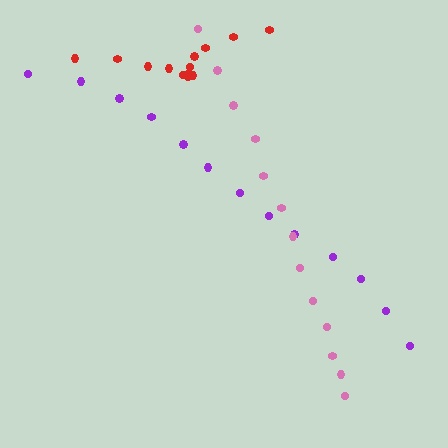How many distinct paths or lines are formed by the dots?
There are 3 distinct paths.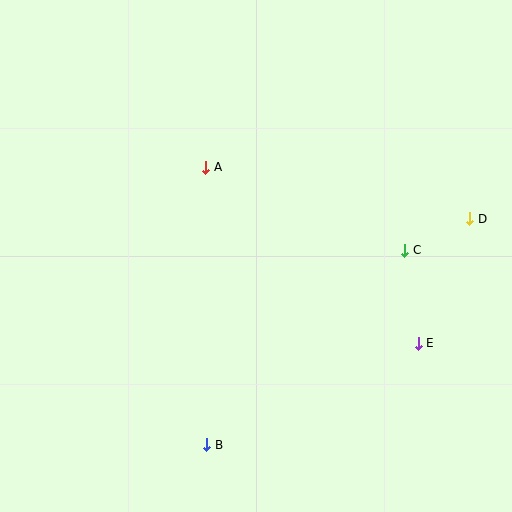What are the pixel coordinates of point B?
Point B is at (207, 445).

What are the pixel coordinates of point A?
Point A is at (206, 167).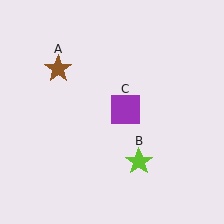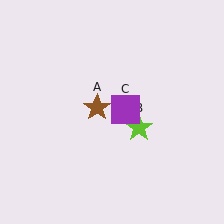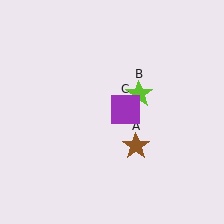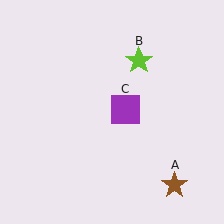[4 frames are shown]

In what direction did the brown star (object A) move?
The brown star (object A) moved down and to the right.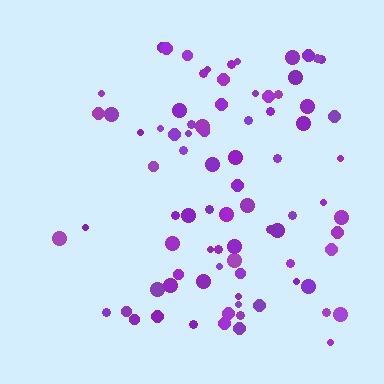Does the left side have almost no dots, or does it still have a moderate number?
Still a moderate number, just noticeably fewer than the right.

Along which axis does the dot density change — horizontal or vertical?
Horizontal.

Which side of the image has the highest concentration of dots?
The right.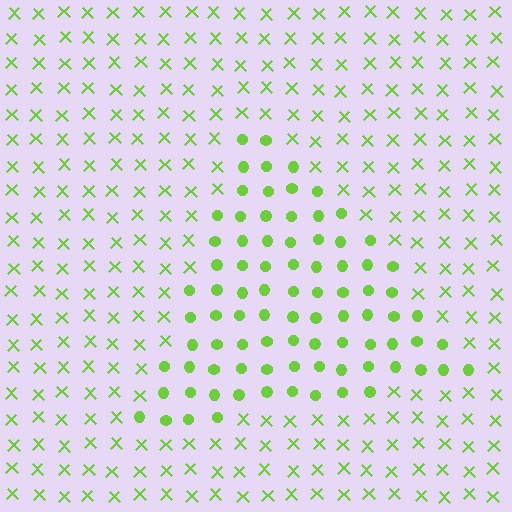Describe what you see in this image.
The image is filled with small lime elements arranged in a uniform grid. A triangle-shaped region contains circles, while the surrounding area contains X marks. The boundary is defined purely by the change in element shape.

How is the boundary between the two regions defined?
The boundary is defined by a change in element shape: circles inside vs. X marks outside. All elements share the same color and spacing.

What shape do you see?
I see a triangle.